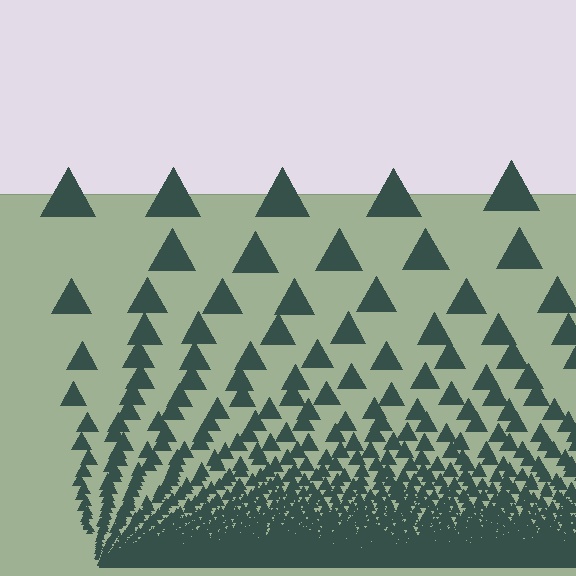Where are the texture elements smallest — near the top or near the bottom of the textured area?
Near the bottom.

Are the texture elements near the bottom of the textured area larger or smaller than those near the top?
Smaller. The gradient is inverted — elements near the bottom are smaller and denser.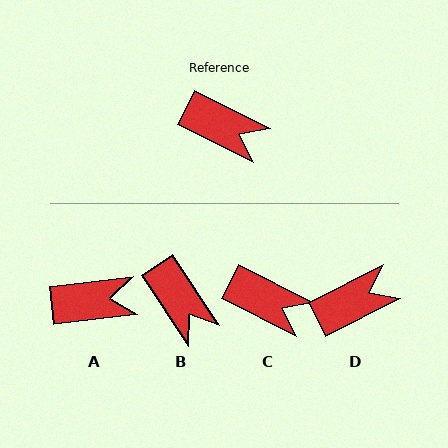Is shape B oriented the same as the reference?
No, it is off by about 30 degrees.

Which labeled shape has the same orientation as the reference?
C.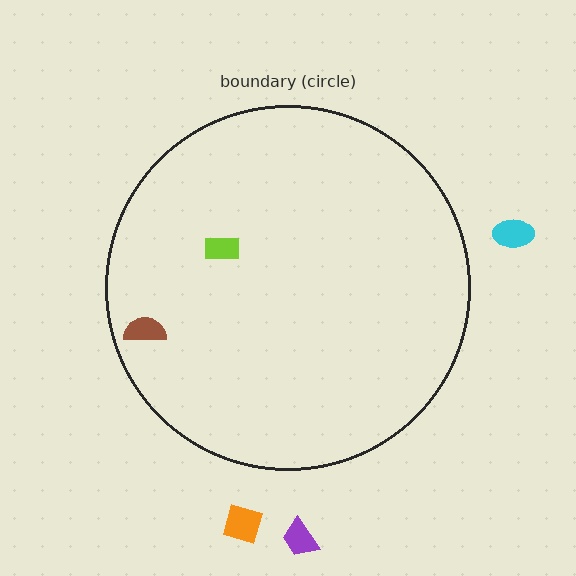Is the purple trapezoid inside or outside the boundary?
Outside.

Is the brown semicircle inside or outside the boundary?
Inside.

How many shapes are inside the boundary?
2 inside, 3 outside.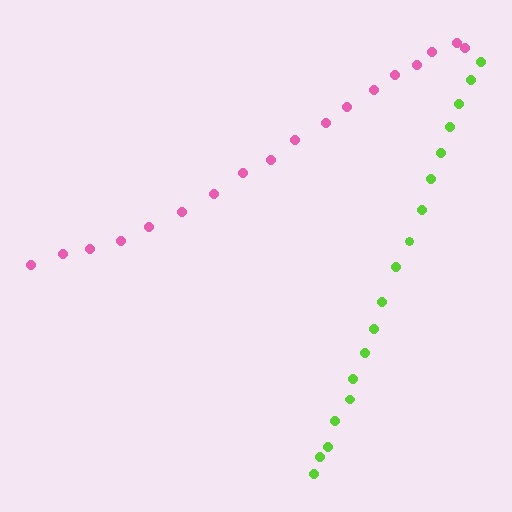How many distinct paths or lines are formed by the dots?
There are 2 distinct paths.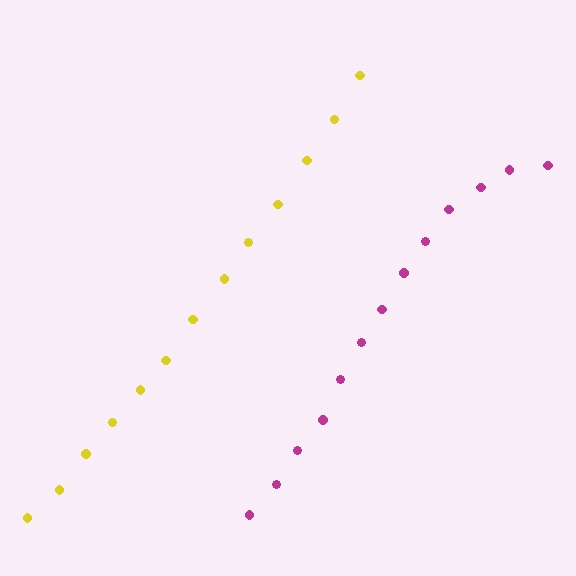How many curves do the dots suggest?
There are 2 distinct paths.